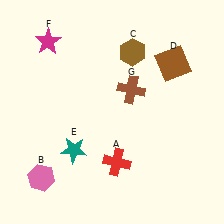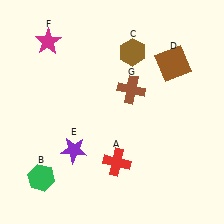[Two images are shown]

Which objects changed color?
B changed from pink to green. E changed from teal to purple.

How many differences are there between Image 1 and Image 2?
There are 2 differences between the two images.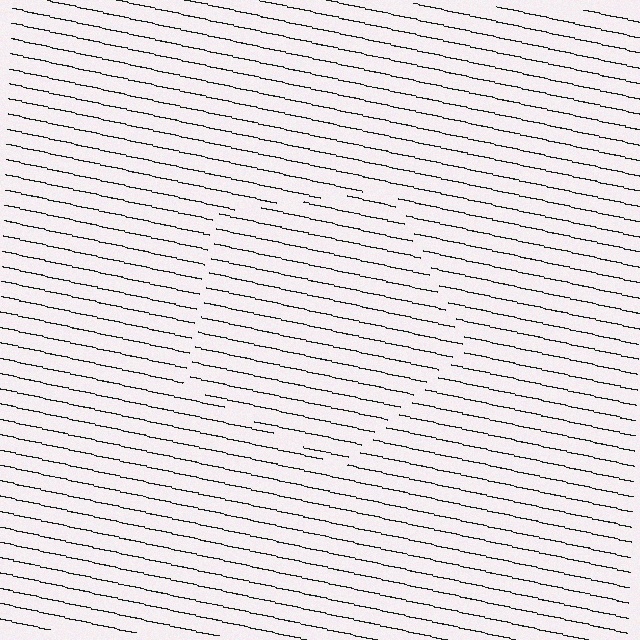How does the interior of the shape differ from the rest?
The interior of the shape contains the same grating, shifted by half a period — the contour is defined by the phase discontinuity where line-ends from the inner and outer gratings abut.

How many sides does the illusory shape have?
5 sides — the line-ends trace a pentagon.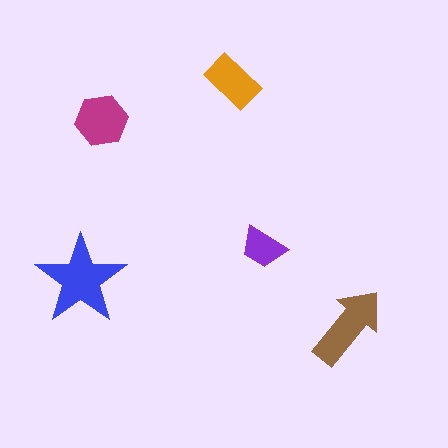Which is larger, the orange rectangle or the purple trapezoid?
The orange rectangle.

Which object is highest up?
The orange rectangle is topmost.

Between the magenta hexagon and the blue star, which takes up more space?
The blue star.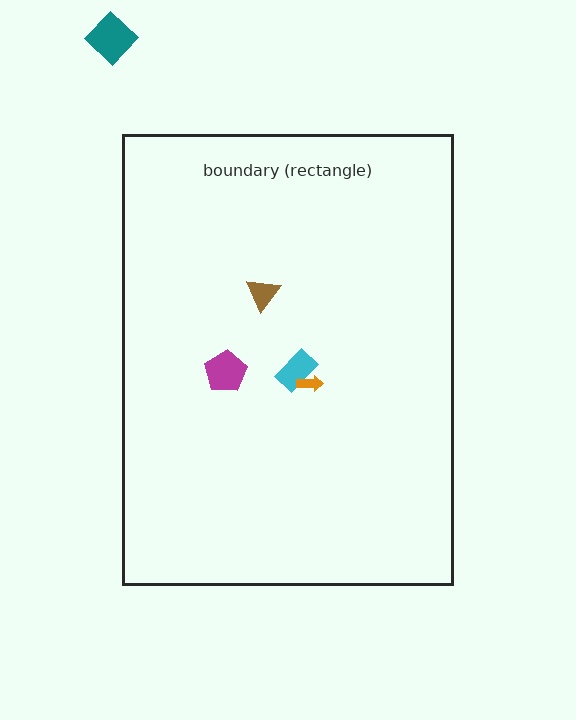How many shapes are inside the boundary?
4 inside, 1 outside.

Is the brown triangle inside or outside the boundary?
Inside.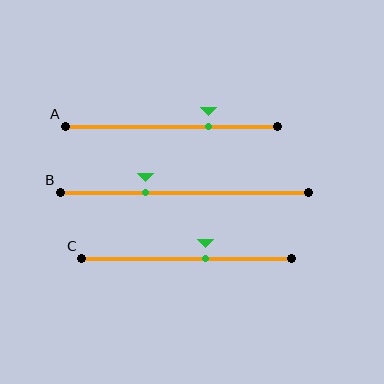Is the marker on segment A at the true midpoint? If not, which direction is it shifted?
No, the marker on segment A is shifted to the right by about 18% of the segment length.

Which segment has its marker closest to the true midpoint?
Segment C has its marker closest to the true midpoint.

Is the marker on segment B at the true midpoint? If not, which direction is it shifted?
No, the marker on segment B is shifted to the left by about 16% of the segment length.